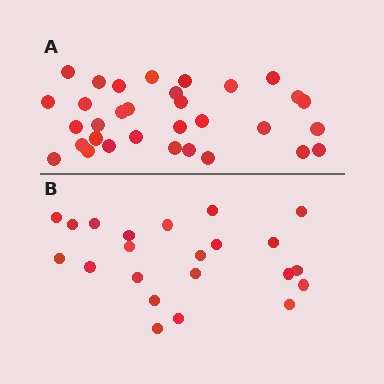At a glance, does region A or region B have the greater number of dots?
Region A (the top region) has more dots.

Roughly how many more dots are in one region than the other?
Region A has roughly 10 or so more dots than region B.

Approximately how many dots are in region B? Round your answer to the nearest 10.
About 20 dots. (The exact count is 22, which rounds to 20.)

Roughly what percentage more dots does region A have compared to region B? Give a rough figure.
About 45% more.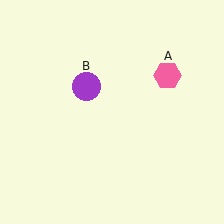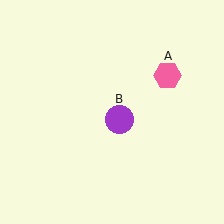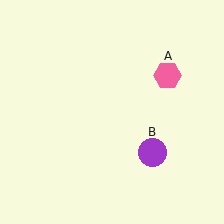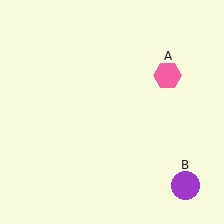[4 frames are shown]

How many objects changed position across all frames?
1 object changed position: purple circle (object B).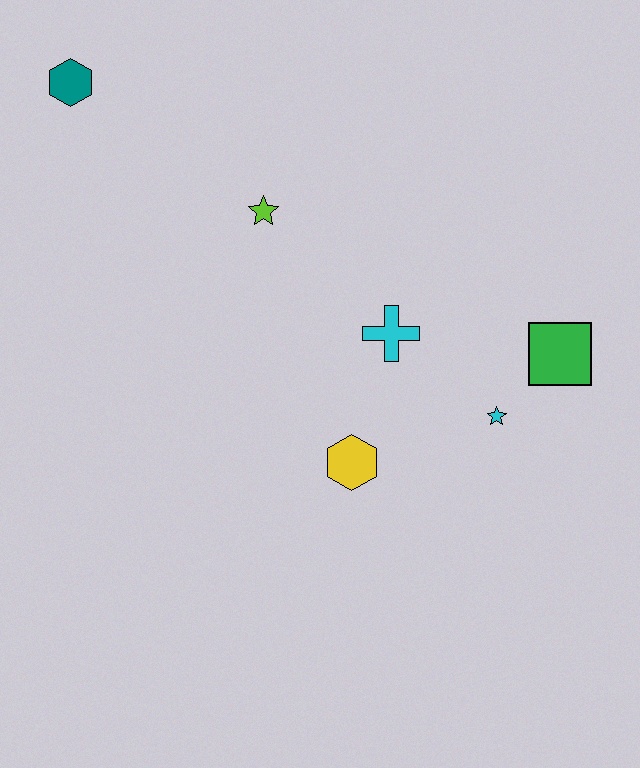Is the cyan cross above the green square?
Yes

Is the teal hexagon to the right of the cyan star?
No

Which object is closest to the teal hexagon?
The lime star is closest to the teal hexagon.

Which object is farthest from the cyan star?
The teal hexagon is farthest from the cyan star.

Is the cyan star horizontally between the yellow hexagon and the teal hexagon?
No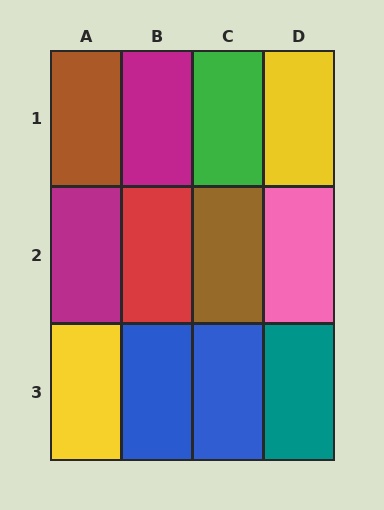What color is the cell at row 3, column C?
Blue.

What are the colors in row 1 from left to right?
Brown, magenta, green, yellow.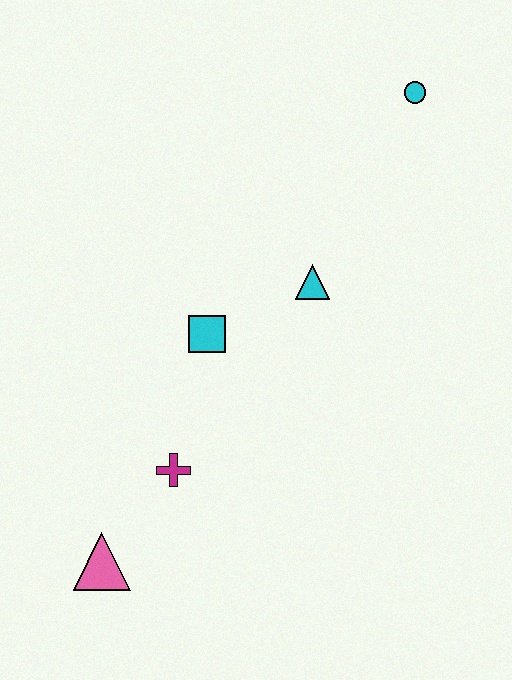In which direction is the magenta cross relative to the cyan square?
The magenta cross is below the cyan square.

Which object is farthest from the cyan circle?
The pink triangle is farthest from the cyan circle.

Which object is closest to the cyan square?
The cyan triangle is closest to the cyan square.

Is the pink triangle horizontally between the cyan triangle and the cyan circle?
No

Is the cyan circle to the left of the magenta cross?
No